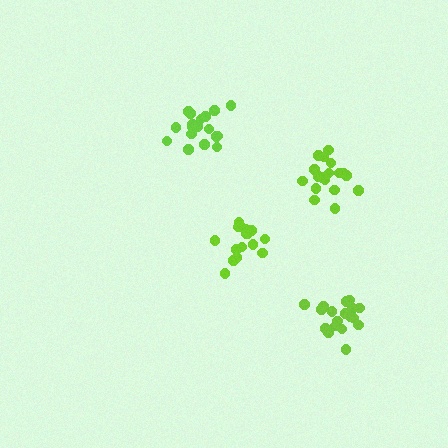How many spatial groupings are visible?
There are 4 spatial groupings.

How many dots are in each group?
Group 1: 18 dots, Group 2: 18 dots, Group 3: 19 dots, Group 4: 16 dots (71 total).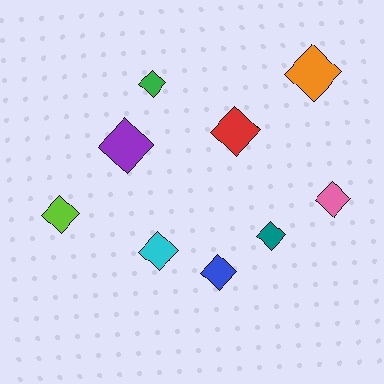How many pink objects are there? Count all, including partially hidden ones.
There is 1 pink object.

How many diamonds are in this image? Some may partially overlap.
There are 9 diamonds.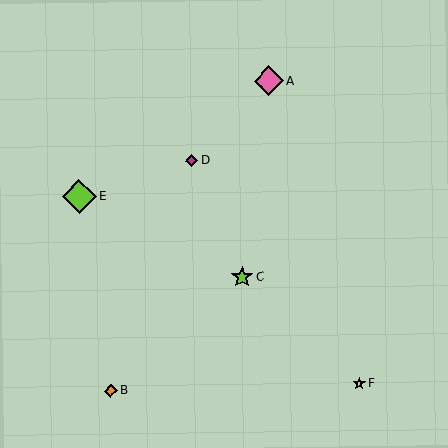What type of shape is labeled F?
Shape F is a yellow star.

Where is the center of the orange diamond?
The center of the orange diamond is at (111, 391).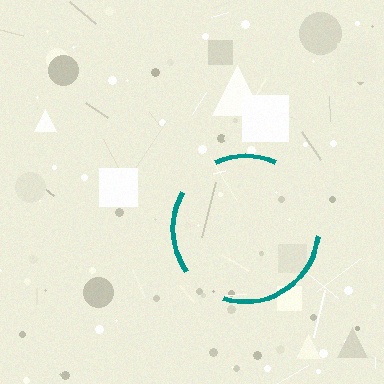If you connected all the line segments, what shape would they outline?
They would outline a circle.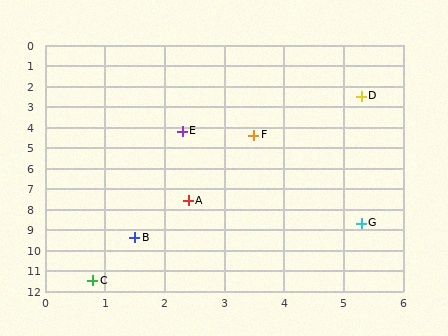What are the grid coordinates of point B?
Point B is at approximately (1.5, 9.4).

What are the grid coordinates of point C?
Point C is at approximately (0.8, 11.5).